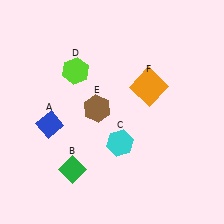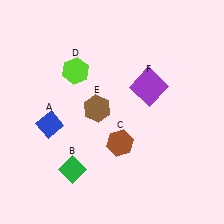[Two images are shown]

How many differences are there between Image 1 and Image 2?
There are 2 differences between the two images.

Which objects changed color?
C changed from cyan to brown. F changed from orange to purple.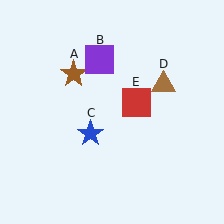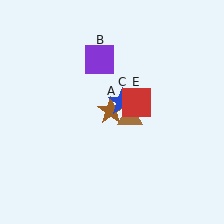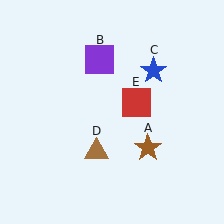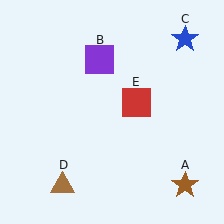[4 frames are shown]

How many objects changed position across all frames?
3 objects changed position: brown star (object A), blue star (object C), brown triangle (object D).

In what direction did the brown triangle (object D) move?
The brown triangle (object D) moved down and to the left.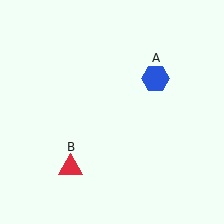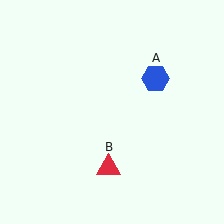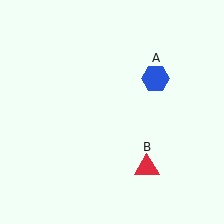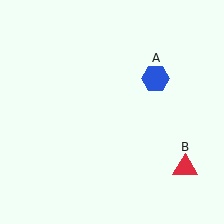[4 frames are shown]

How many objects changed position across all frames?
1 object changed position: red triangle (object B).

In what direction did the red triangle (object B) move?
The red triangle (object B) moved right.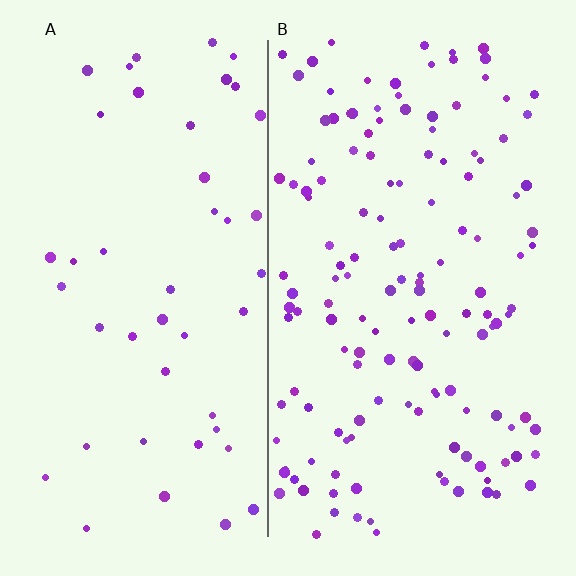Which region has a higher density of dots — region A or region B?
B (the right).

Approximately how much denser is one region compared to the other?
Approximately 3.1× — region B over region A.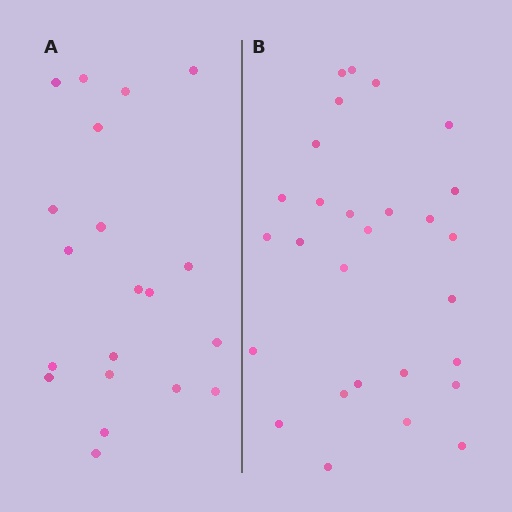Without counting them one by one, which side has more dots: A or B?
Region B (the right region) has more dots.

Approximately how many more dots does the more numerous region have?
Region B has roughly 8 or so more dots than region A.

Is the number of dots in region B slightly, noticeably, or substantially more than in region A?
Region B has noticeably more, but not dramatically so. The ratio is roughly 1.4 to 1.